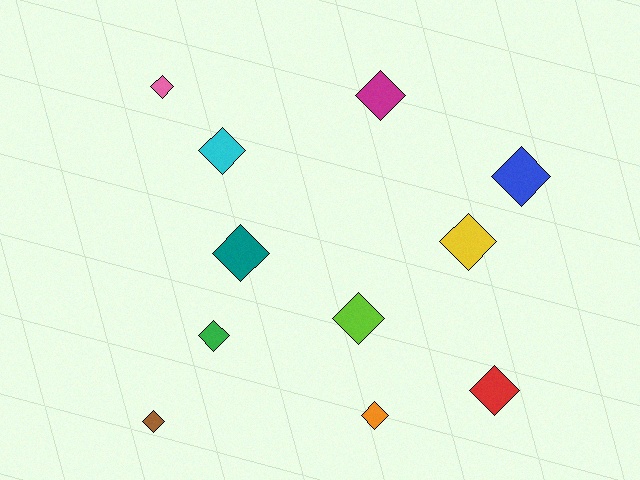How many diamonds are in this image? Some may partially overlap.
There are 11 diamonds.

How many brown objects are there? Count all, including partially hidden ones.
There is 1 brown object.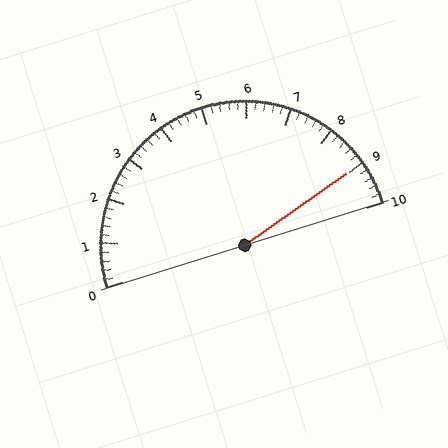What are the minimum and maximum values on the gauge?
The gauge ranges from 0 to 10.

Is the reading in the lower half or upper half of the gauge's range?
The reading is in the upper half of the range (0 to 10).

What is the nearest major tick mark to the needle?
The nearest major tick mark is 9.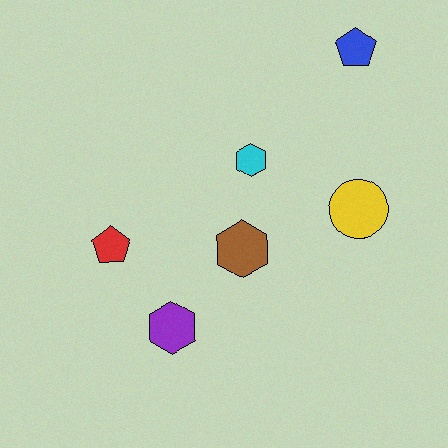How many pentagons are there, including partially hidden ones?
There are 2 pentagons.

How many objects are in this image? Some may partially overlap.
There are 6 objects.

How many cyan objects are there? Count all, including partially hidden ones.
There is 1 cyan object.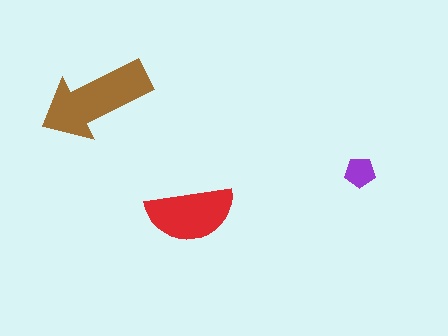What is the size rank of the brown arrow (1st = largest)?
1st.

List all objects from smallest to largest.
The purple pentagon, the red semicircle, the brown arrow.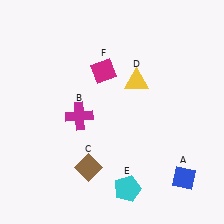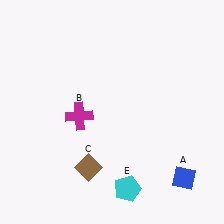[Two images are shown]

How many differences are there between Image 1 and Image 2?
There are 2 differences between the two images.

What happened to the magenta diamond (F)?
The magenta diamond (F) was removed in Image 2. It was in the top-left area of Image 1.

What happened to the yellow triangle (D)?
The yellow triangle (D) was removed in Image 2. It was in the top-right area of Image 1.